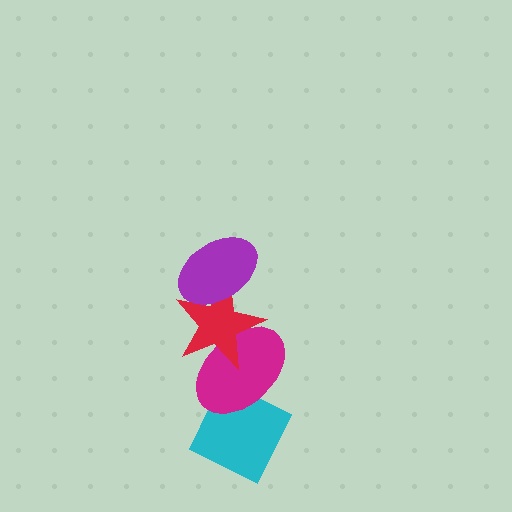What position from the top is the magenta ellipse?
The magenta ellipse is 3rd from the top.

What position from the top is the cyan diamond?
The cyan diamond is 4th from the top.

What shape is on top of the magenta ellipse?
The red star is on top of the magenta ellipse.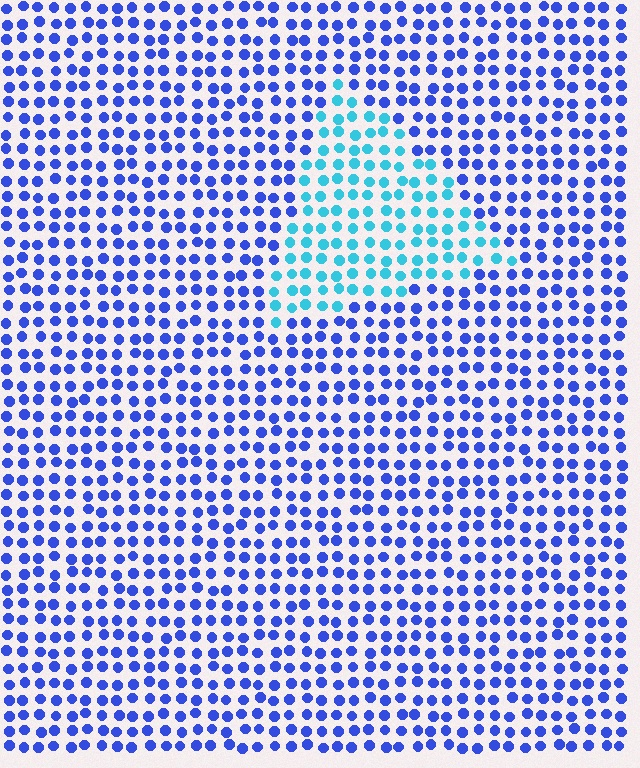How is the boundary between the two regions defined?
The boundary is defined purely by a slight shift in hue (about 44 degrees). Spacing, size, and orientation are identical on both sides.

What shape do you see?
I see a triangle.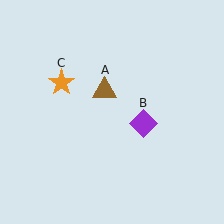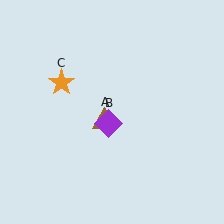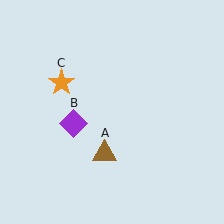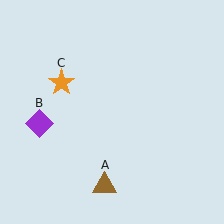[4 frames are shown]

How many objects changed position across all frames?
2 objects changed position: brown triangle (object A), purple diamond (object B).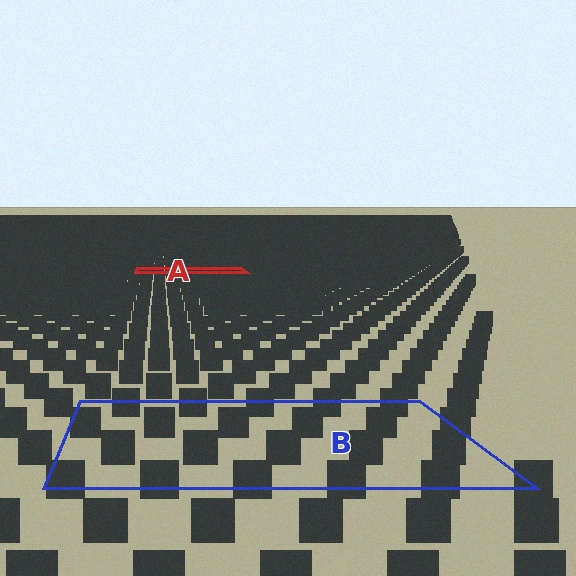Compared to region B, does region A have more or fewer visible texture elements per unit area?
Region A has more texture elements per unit area — they are packed more densely because it is farther away.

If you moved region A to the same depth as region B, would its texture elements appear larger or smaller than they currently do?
They would appear larger. At a closer depth, the same texture elements are projected at a bigger on-screen size.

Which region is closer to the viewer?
Region B is closer. The texture elements there are larger and more spread out.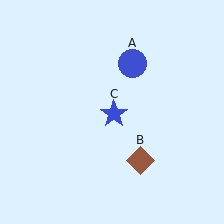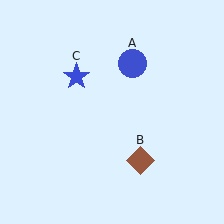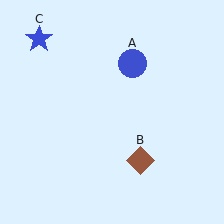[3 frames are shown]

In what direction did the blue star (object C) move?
The blue star (object C) moved up and to the left.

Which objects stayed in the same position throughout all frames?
Blue circle (object A) and brown diamond (object B) remained stationary.